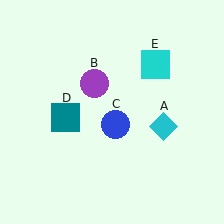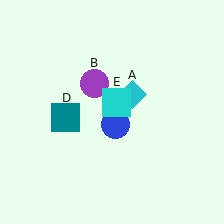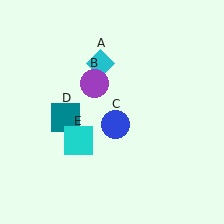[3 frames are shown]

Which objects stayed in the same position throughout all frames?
Purple circle (object B) and blue circle (object C) and teal square (object D) remained stationary.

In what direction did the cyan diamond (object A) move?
The cyan diamond (object A) moved up and to the left.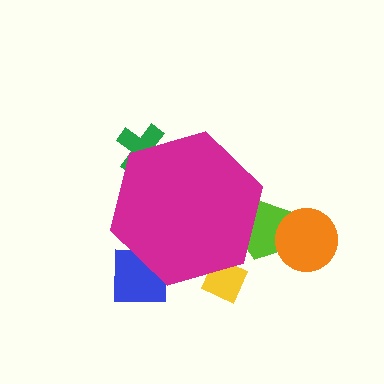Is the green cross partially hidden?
Yes, the green cross is partially hidden behind the magenta hexagon.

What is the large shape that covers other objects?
A magenta hexagon.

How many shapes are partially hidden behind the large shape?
4 shapes are partially hidden.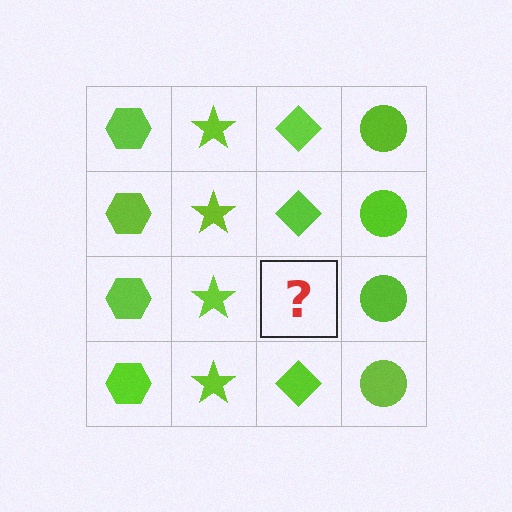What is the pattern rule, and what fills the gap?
The rule is that each column has a consistent shape. The gap should be filled with a lime diamond.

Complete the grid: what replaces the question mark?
The question mark should be replaced with a lime diamond.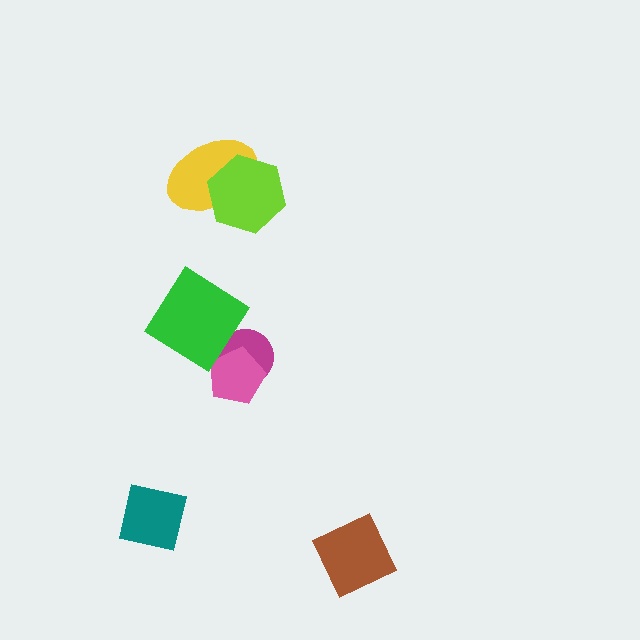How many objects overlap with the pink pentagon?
1 object overlaps with the pink pentagon.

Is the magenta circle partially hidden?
Yes, it is partially covered by another shape.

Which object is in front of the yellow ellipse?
The lime hexagon is in front of the yellow ellipse.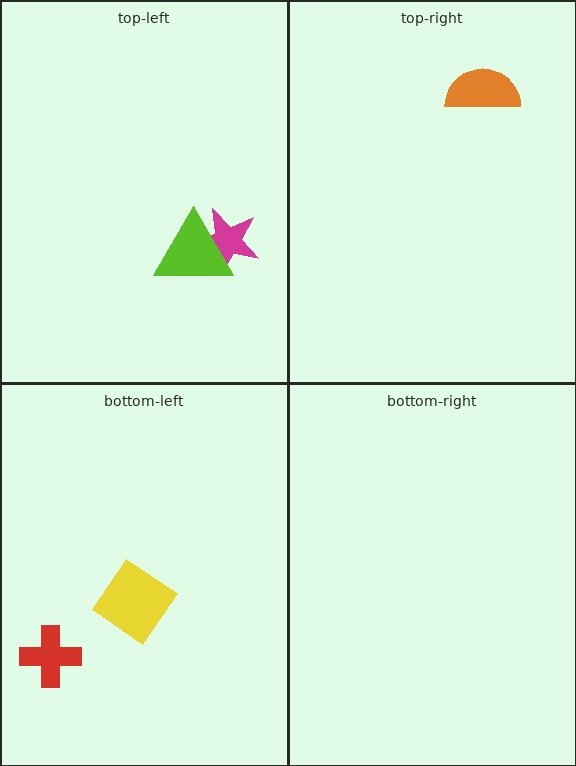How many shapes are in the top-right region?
1.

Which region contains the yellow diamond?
The bottom-left region.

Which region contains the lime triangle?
The top-left region.